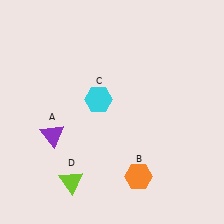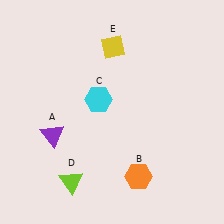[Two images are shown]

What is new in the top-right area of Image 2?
A yellow diamond (E) was added in the top-right area of Image 2.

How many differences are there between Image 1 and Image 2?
There is 1 difference between the two images.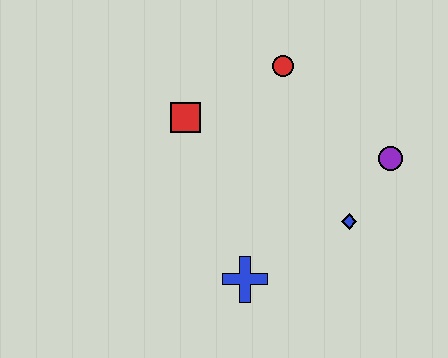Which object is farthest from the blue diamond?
The red square is farthest from the blue diamond.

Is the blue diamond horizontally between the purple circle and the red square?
Yes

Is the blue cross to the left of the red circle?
Yes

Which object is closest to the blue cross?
The blue diamond is closest to the blue cross.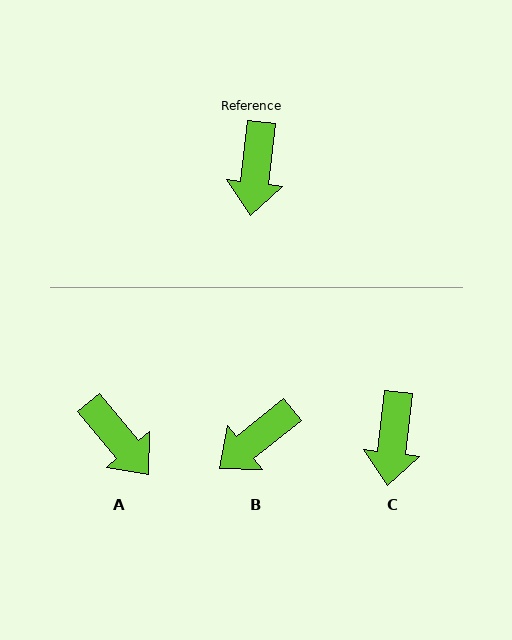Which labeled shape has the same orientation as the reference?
C.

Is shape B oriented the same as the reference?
No, it is off by about 45 degrees.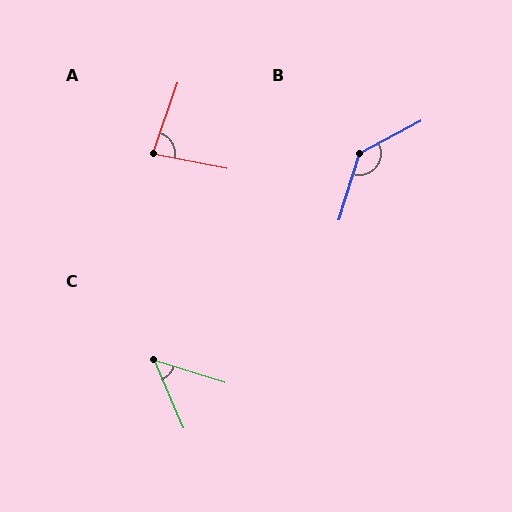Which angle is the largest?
B, at approximately 135 degrees.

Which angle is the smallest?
C, at approximately 49 degrees.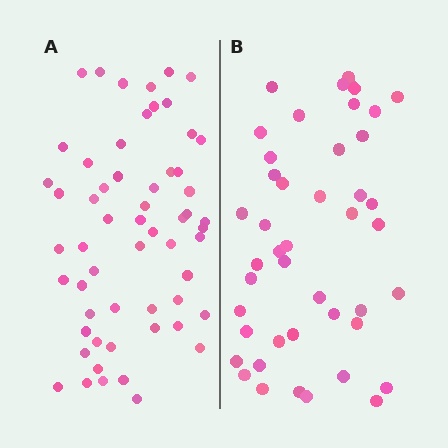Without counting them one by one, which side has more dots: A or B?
Region A (the left region) has more dots.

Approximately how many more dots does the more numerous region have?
Region A has approximately 15 more dots than region B.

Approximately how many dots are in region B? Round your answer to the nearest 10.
About 40 dots. (The exact count is 45, which rounds to 40.)